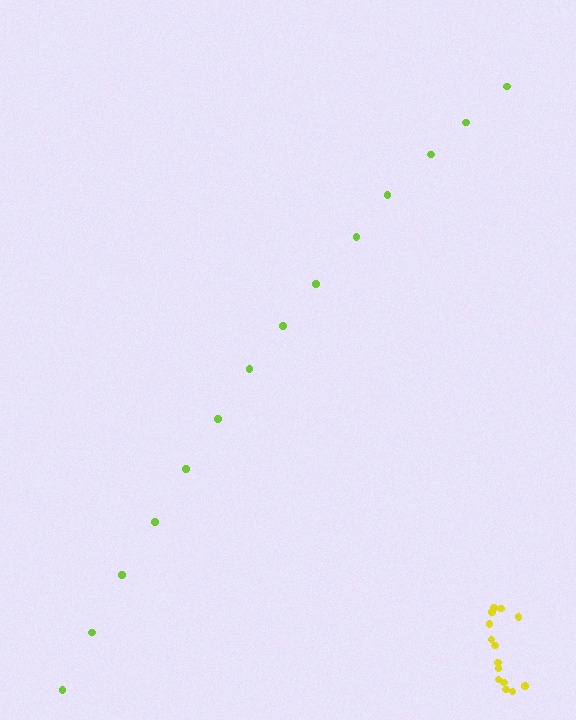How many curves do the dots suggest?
There are 2 distinct paths.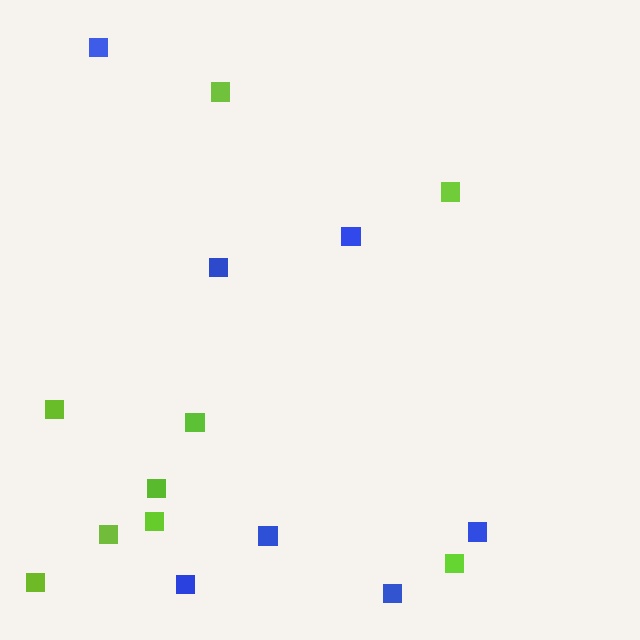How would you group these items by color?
There are 2 groups: one group of lime squares (9) and one group of blue squares (7).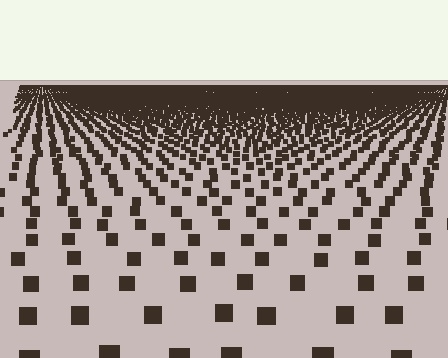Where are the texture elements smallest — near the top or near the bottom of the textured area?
Near the top.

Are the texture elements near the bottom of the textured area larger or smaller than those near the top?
Larger. Near the bottom, elements are closer to the viewer and appear at a bigger on-screen size.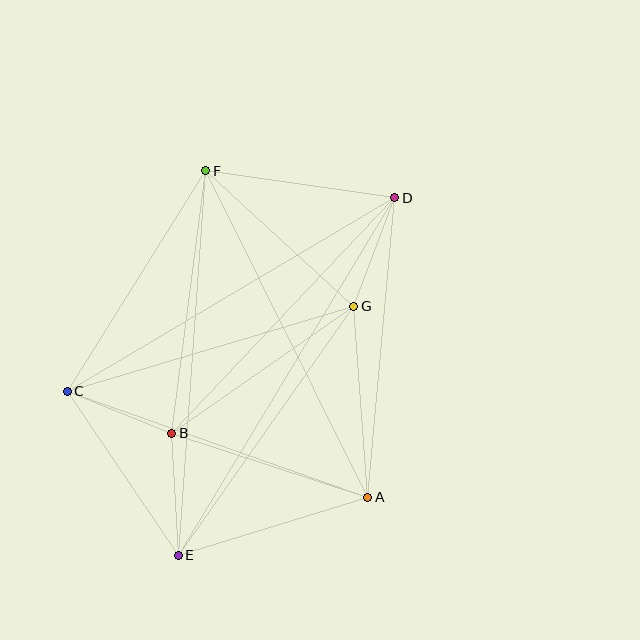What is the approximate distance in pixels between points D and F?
The distance between D and F is approximately 191 pixels.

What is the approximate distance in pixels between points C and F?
The distance between C and F is approximately 260 pixels.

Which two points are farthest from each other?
Points D and E are farthest from each other.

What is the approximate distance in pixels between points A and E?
The distance between A and E is approximately 198 pixels.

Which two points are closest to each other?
Points B and C are closest to each other.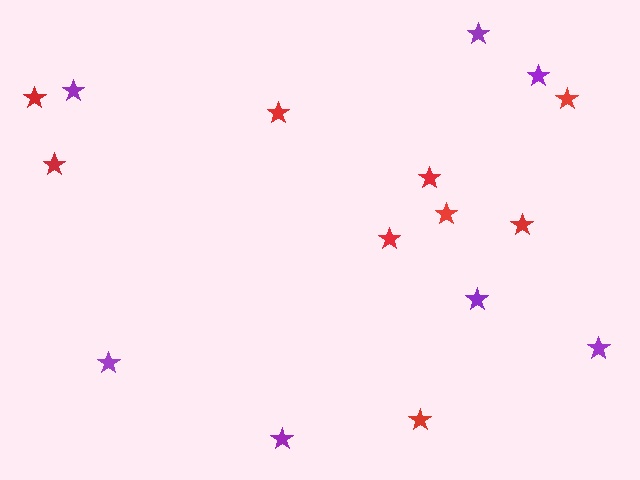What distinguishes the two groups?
There are 2 groups: one group of purple stars (7) and one group of red stars (9).